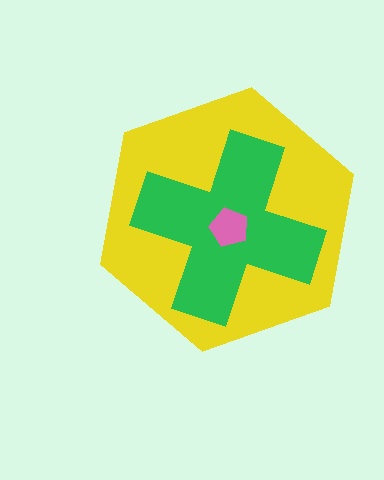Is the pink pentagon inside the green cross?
Yes.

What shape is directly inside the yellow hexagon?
The green cross.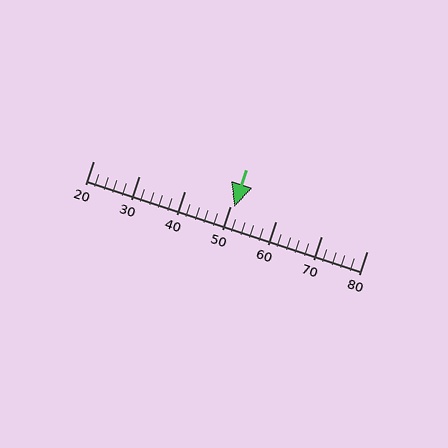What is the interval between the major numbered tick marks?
The major tick marks are spaced 10 units apart.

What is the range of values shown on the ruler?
The ruler shows values from 20 to 80.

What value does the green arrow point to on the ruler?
The green arrow points to approximately 51.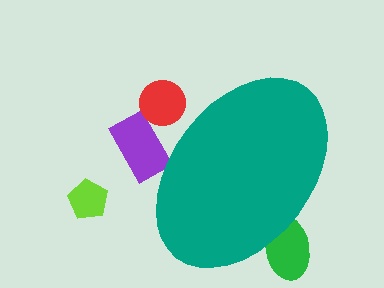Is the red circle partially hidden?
Yes, the red circle is partially hidden behind the teal ellipse.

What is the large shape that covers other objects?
A teal ellipse.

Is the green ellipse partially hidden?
Yes, the green ellipse is partially hidden behind the teal ellipse.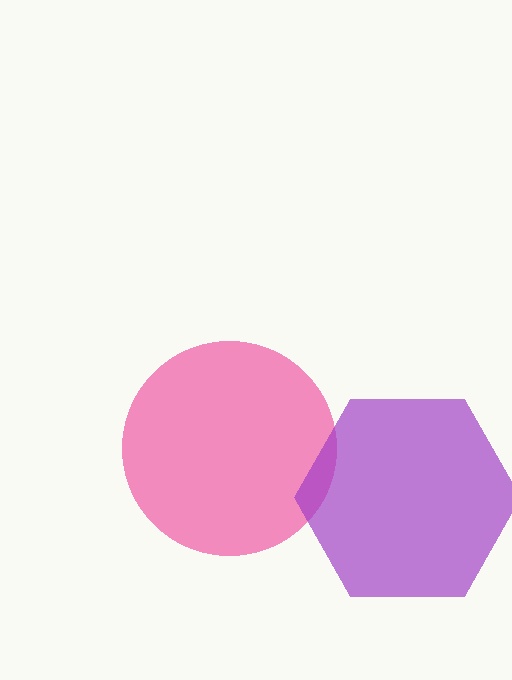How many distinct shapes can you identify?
There are 2 distinct shapes: a pink circle, a purple hexagon.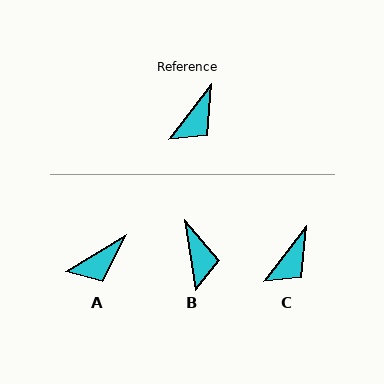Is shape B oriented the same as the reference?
No, it is off by about 45 degrees.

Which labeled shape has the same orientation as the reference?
C.